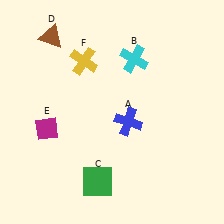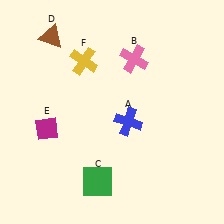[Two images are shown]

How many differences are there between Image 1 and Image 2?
There is 1 difference between the two images.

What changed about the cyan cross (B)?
In Image 1, B is cyan. In Image 2, it changed to pink.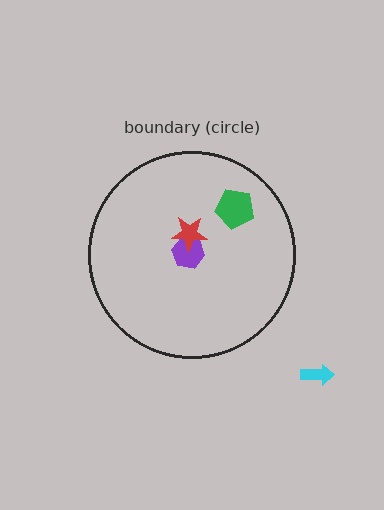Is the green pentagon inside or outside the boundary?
Inside.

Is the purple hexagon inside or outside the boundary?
Inside.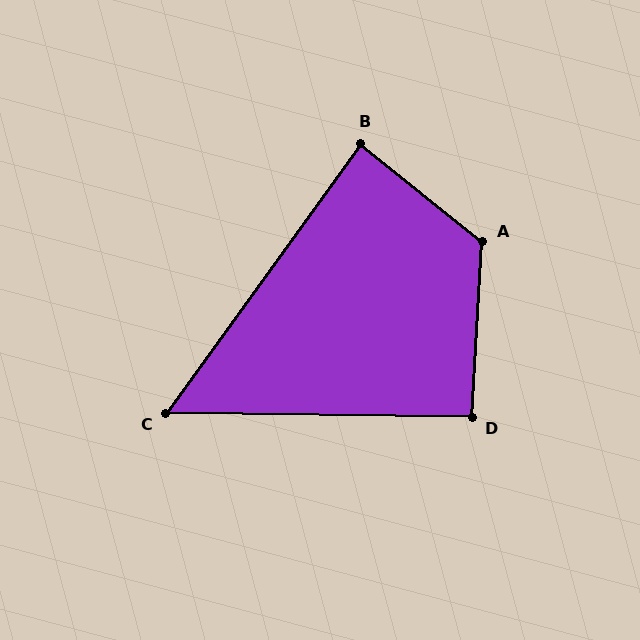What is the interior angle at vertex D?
Approximately 93 degrees (approximately right).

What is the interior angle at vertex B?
Approximately 87 degrees (approximately right).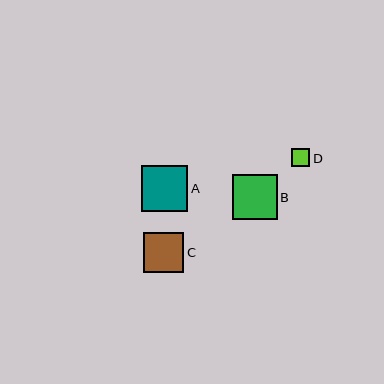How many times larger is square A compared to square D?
Square A is approximately 2.5 times the size of square D.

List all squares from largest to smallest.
From largest to smallest: A, B, C, D.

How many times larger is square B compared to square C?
Square B is approximately 1.1 times the size of square C.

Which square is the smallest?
Square D is the smallest with a size of approximately 18 pixels.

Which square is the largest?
Square A is the largest with a size of approximately 46 pixels.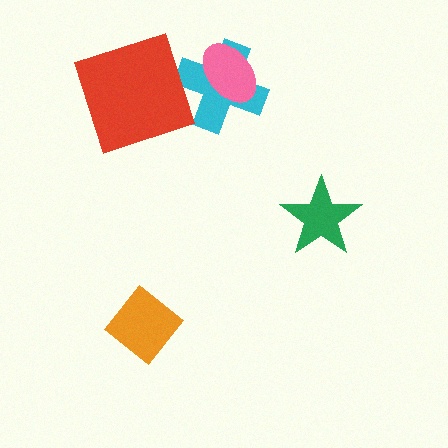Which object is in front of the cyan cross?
The pink ellipse is in front of the cyan cross.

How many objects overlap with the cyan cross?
1 object overlaps with the cyan cross.